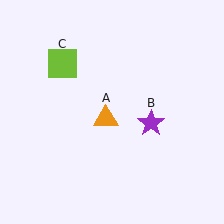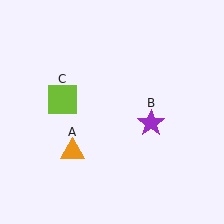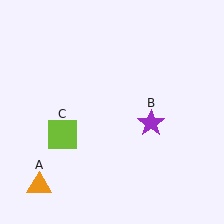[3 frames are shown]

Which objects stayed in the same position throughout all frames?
Purple star (object B) remained stationary.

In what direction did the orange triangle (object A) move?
The orange triangle (object A) moved down and to the left.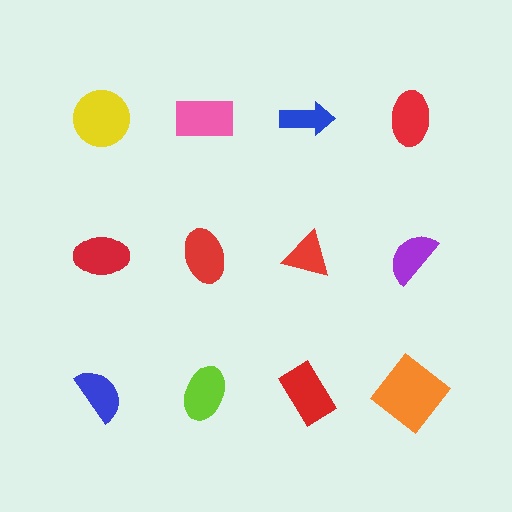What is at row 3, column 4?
An orange diamond.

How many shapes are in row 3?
4 shapes.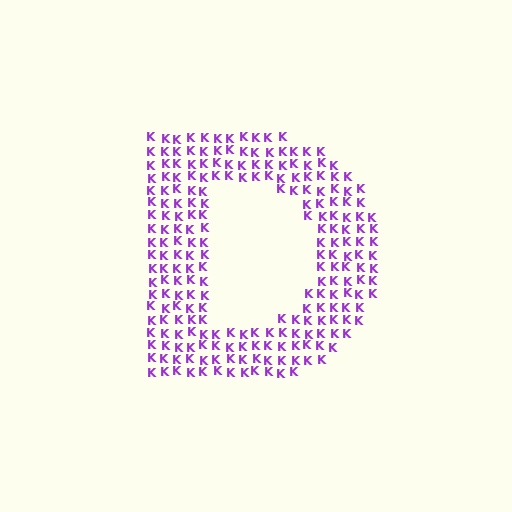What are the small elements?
The small elements are letter K's.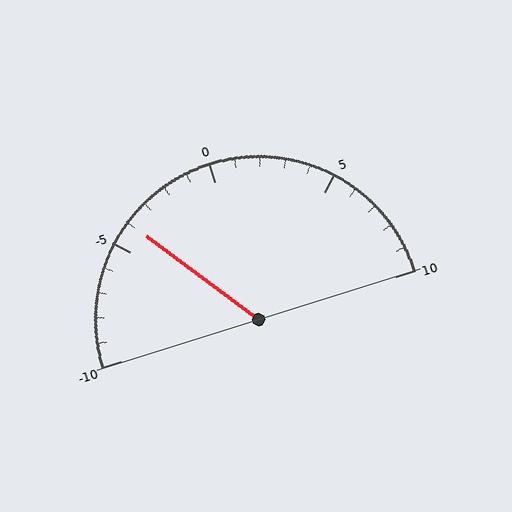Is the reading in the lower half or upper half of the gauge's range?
The reading is in the lower half of the range (-10 to 10).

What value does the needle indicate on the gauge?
The needle indicates approximately -4.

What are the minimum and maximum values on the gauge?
The gauge ranges from -10 to 10.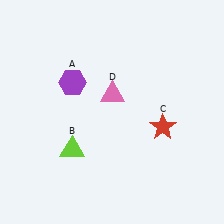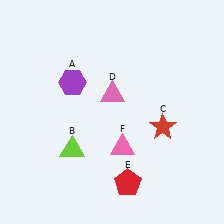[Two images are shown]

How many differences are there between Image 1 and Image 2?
There are 2 differences between the two images.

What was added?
A red pentagon (E), a pink triangle (F) were added in Image 2.